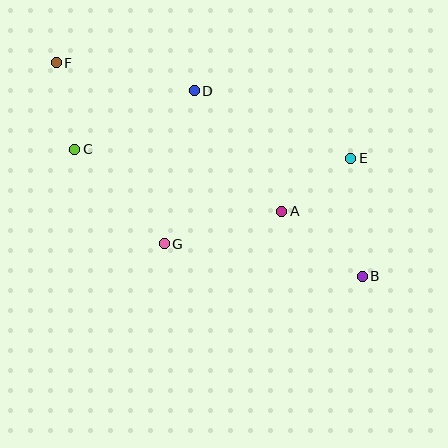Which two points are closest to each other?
Points A and E are closest to each other.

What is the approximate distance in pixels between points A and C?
The distance between A and C is approximately 216 pixels.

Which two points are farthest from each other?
Points B and F are farthest from each other.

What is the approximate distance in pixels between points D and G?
The distance between D and G is approximately 156 pixels.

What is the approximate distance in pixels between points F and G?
The distance between F and G is approximately 211 pixels.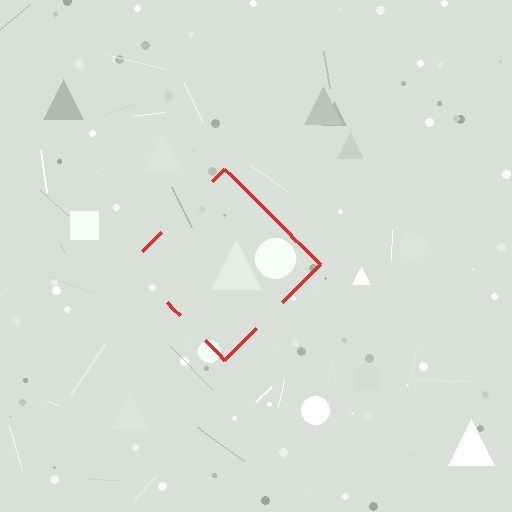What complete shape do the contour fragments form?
The contour fragments form a diamond.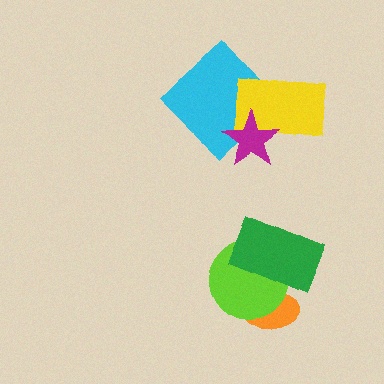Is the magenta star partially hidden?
No, no other shape covers it.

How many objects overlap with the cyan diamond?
2 objects overlap with the cyan diamond.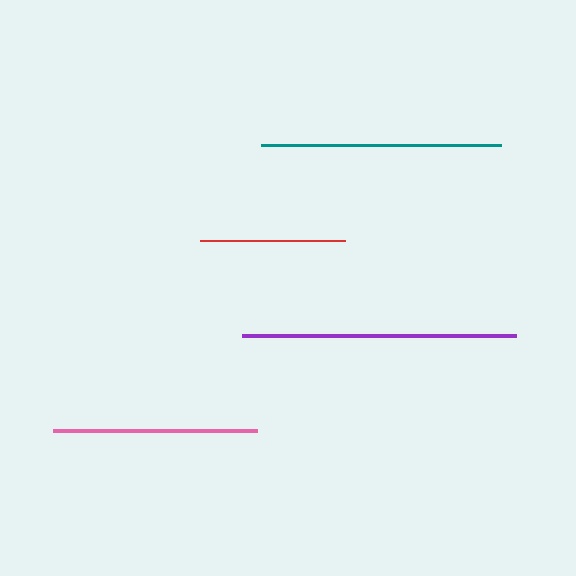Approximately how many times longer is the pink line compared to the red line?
The pink line is approximately 1.4 times the length of the red line.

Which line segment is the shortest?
The red line is the shortest at approximately 145 pixels.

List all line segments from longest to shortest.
From longest to shortest: purple, teal, pink, red.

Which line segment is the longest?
The purple line is the longest at approximately 274 pixels.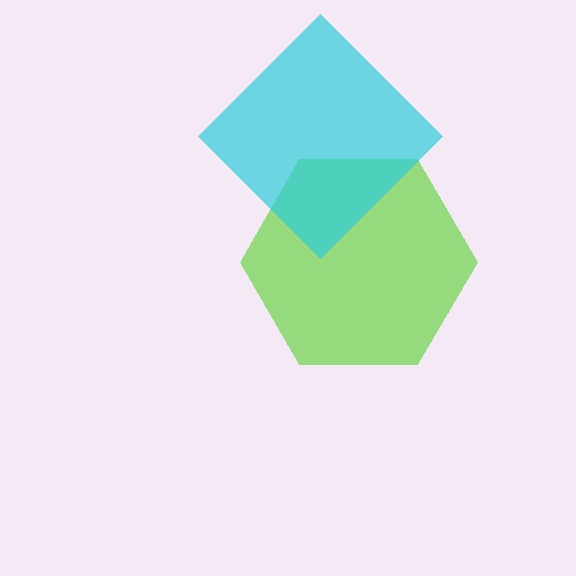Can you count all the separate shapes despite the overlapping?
Yes, there are 2 separate shapes.